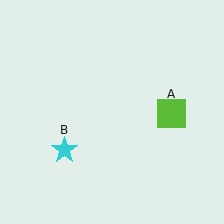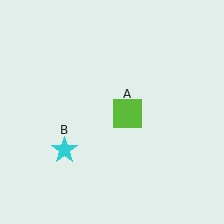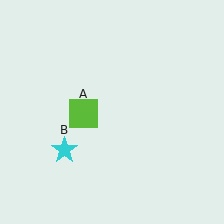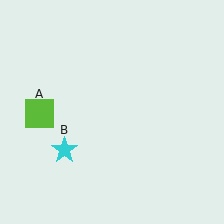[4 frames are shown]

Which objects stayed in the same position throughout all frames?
Cyan star (object B) remained stationary.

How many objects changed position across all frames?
1 object changed position: lime square (object A).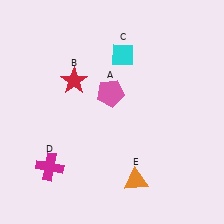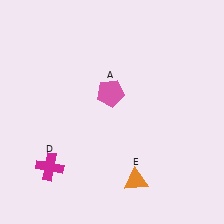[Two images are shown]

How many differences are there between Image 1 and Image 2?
There are 2 differences between the two images.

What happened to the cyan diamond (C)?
The cyan diamond (C) was removed in Image 2. It was in the top-right area of Image 1.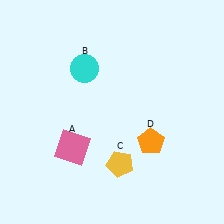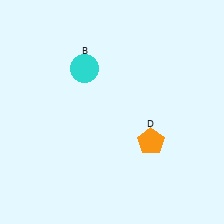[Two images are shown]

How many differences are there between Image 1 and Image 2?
There are 2 differences between the two images.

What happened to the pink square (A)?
The pink square (A) was removed in Image 2. It was in the bottom-left area of Image 1.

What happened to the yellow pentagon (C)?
The yellow pentagon (C) was removed in Image 2. It was in the bottom-right area of Image 1.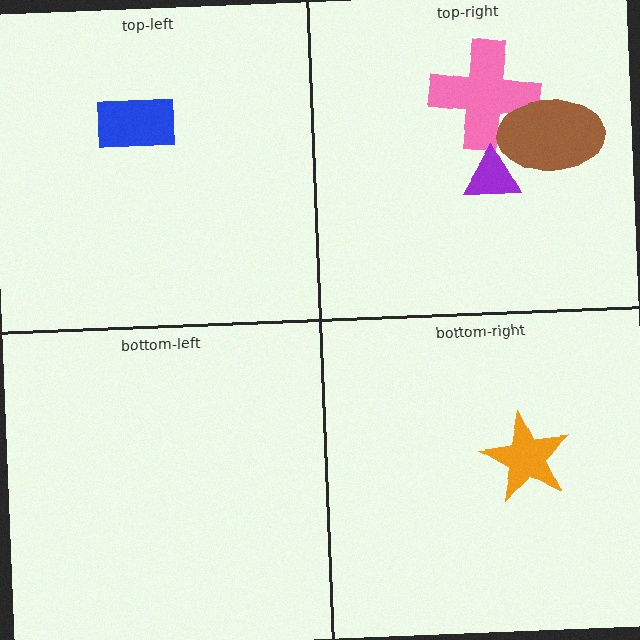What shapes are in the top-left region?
The blue rectangle.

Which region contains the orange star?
The bottom-right region.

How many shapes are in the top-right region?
3.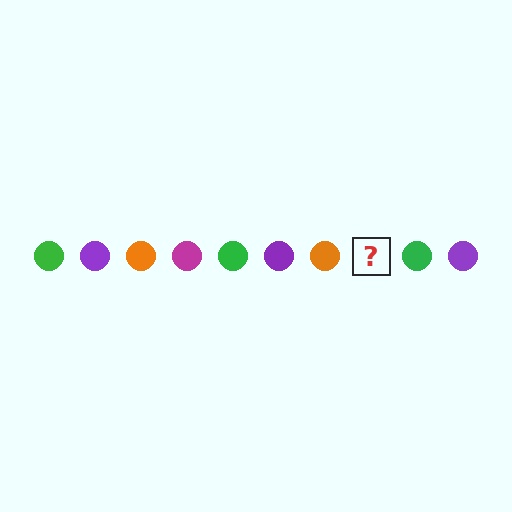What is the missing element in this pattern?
The missing element is a magenta circle.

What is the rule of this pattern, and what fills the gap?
The rule is that the pattern cycles through green, purple, orange, magenta circles. The gap should be filled with a magenta circle.